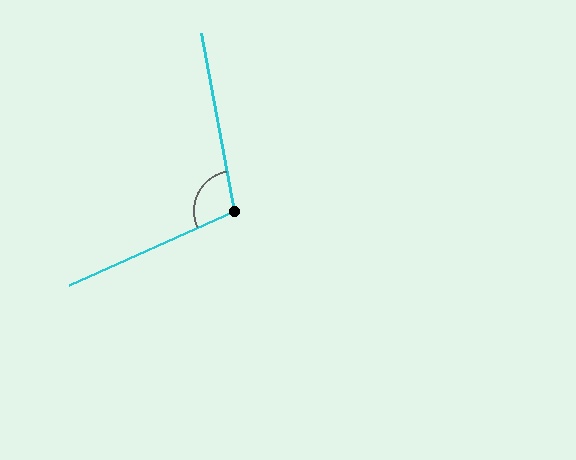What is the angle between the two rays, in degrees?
Approximately 104 degrees.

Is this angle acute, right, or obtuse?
It is obtuse.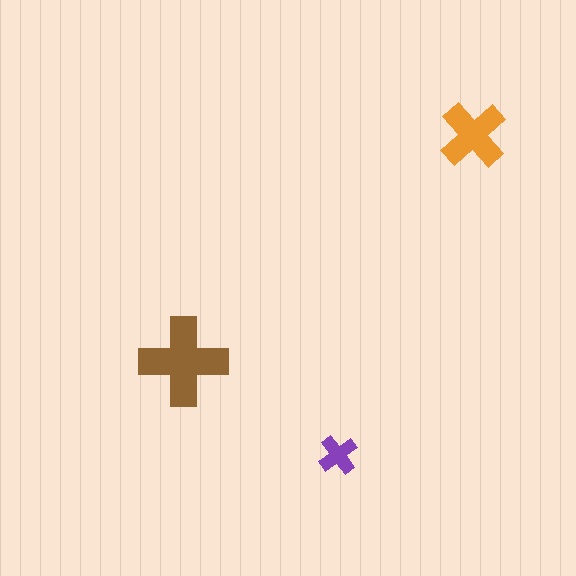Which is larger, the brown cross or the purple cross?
The brown one.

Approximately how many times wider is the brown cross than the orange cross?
About 1.5 times wider.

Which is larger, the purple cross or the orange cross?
The orange one.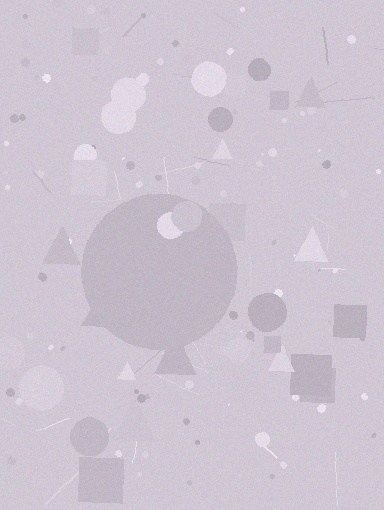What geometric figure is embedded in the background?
A circle is embedded in the background.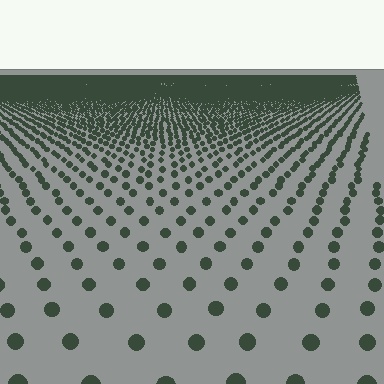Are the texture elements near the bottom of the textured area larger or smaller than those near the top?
Larger. Near the bottom, elements are closer to the viewer and appear at a bigger on-screen size.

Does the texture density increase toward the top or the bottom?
Density increases toward the top.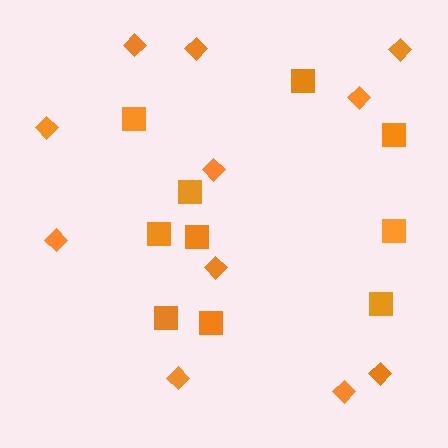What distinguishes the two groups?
There are 2 groups: one group of squares (10) and one group of diamonds (11).